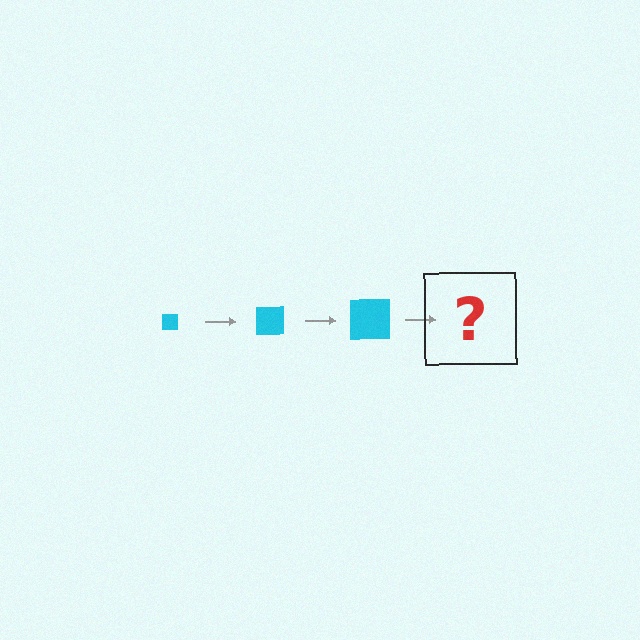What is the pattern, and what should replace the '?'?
The pattern is that the square gets progressively larger each step. The '?' should be a cyan square, larger than the previous one.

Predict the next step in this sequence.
The next step is a cyan square, larger than the previous one.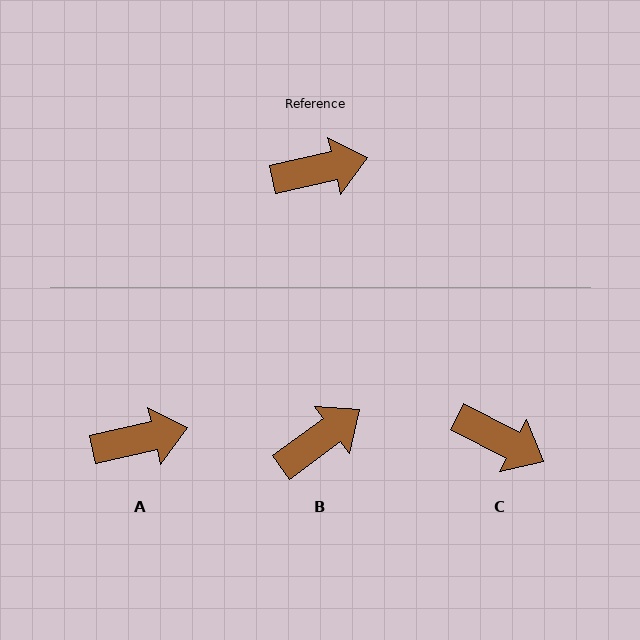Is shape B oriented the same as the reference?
No, it is off by about 24 degrees.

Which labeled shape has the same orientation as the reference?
A.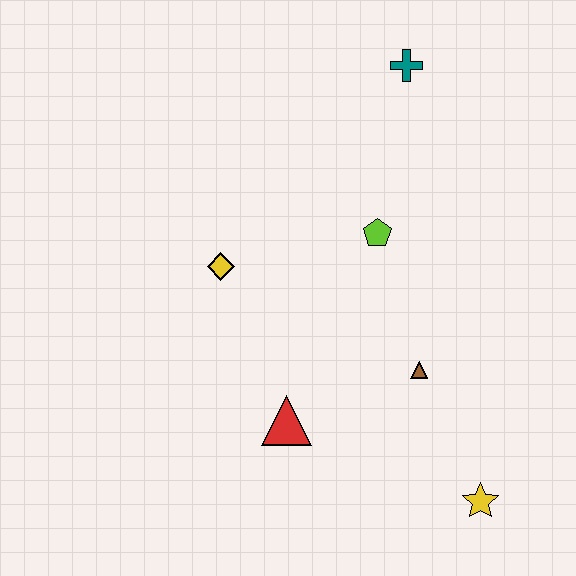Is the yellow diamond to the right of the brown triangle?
No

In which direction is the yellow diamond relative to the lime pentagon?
The yellow diamond is to the left of the lime pentagon.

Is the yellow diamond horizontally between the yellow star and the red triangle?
No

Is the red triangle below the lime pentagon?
Yes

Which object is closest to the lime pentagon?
The brown triangle is closest to the lime pentagon.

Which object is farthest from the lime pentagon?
The yellow star is farthest from the lime pentagon.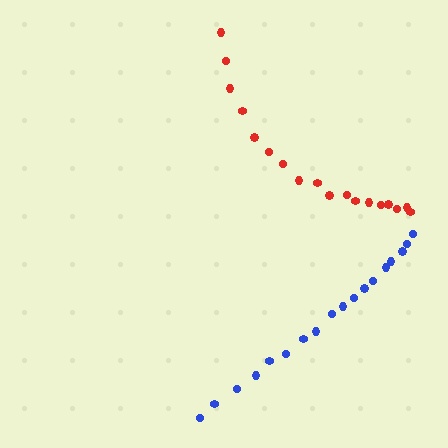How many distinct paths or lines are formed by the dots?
There are 2 distinct paths.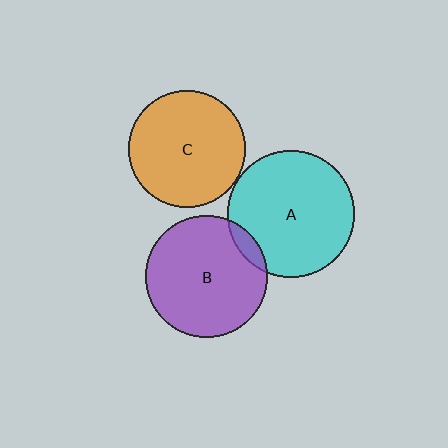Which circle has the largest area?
Circle A (cyan).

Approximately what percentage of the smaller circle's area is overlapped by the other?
Approximately 5%.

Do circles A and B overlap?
Yes.